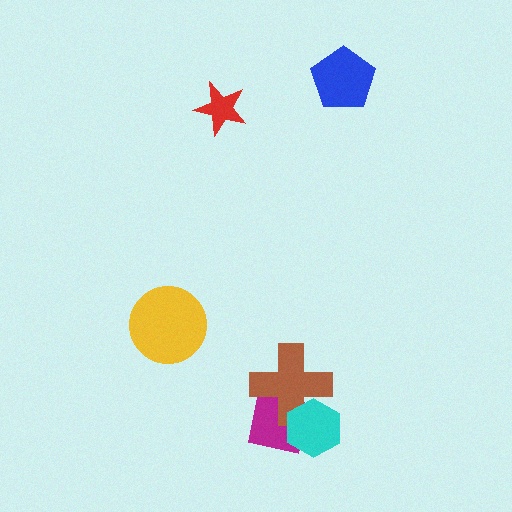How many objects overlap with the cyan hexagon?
2 objects overlap with the cyan hexagon.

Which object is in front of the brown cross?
The cyan hexagon is in front of the brown cross.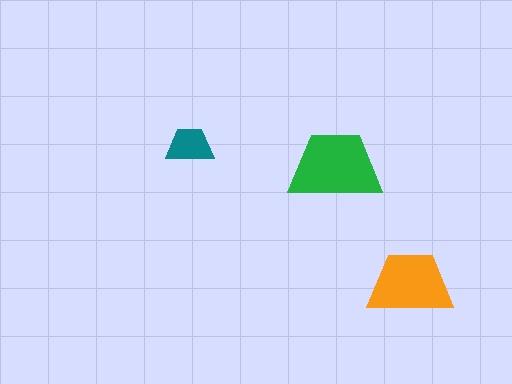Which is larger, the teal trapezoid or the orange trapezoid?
The orange one.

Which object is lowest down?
The orange trapezoid is bottommost.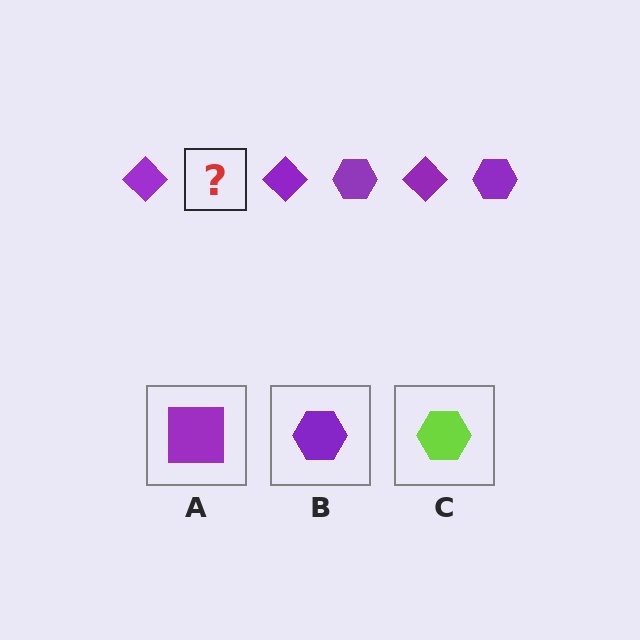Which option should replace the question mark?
Option B.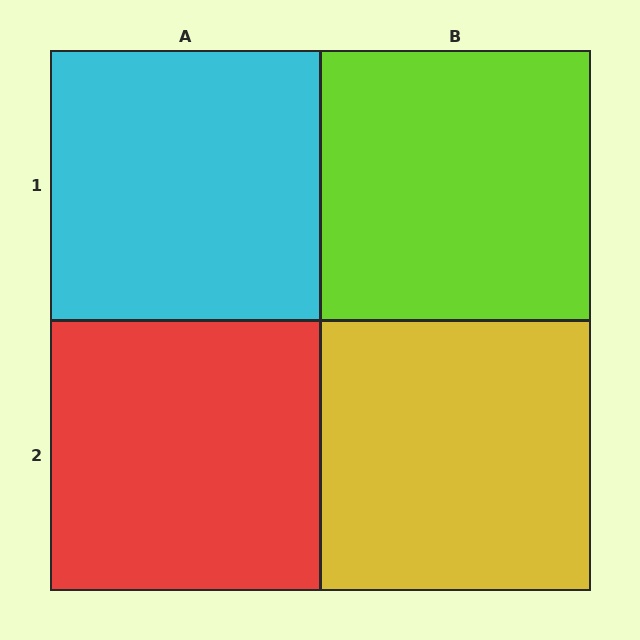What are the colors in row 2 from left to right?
Red, yellow.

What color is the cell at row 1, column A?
Cyan.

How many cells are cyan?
1 cell is cyan.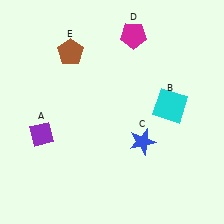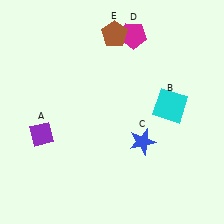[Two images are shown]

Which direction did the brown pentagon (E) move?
The brown pentagon (E) moved right.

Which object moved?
The brown pentagon (E) moved right.